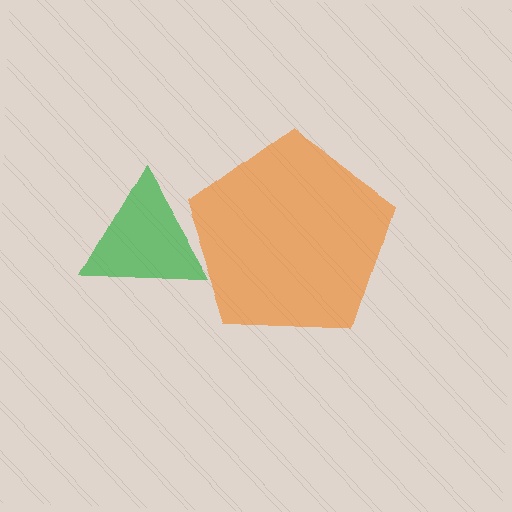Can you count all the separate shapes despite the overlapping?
Yes, there are 2 separate shapes.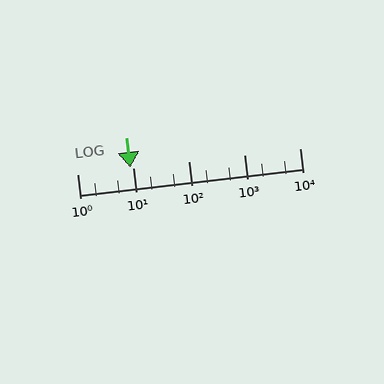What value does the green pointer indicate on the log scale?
The pointer indicates approximately 9.2.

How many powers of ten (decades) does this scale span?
The scale spans 4 decades, from 1 to 10000.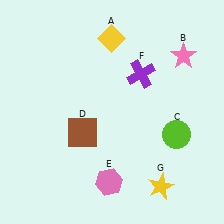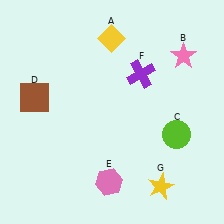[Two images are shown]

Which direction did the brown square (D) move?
The brown square (D) moved left.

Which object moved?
The brown square (D) moved left.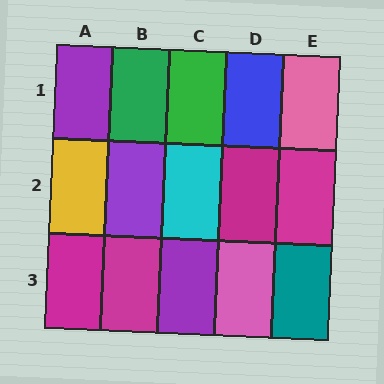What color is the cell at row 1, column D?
Blue.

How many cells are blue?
1 cell is blue.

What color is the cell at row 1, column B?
Green.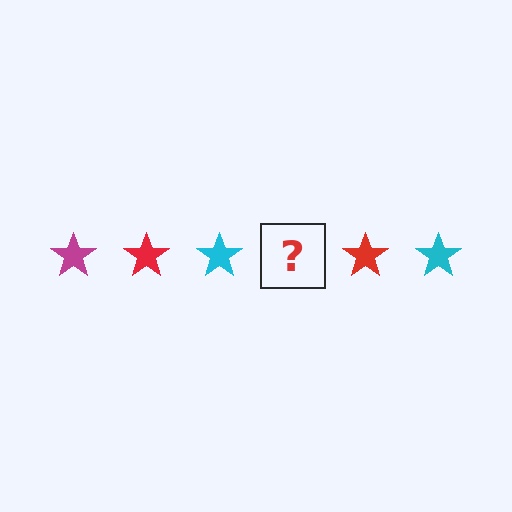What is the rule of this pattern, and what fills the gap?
The rule is that the pattern cycles through magenta, red, cyan stars. The gap should be filled with a magenta star.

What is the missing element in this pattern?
The missing element is a magenta star.